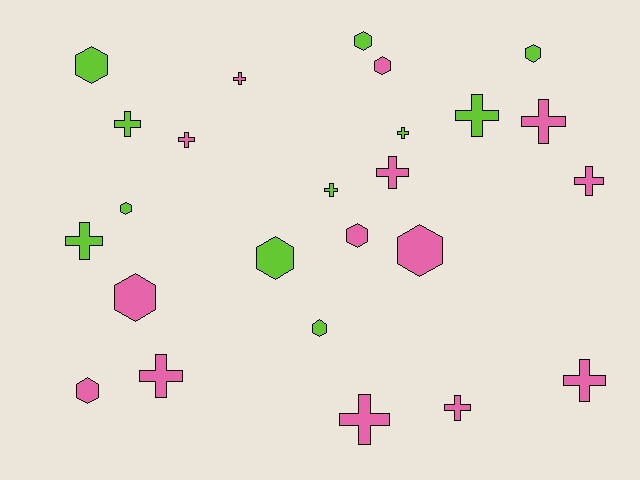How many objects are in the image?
There are 25 objects.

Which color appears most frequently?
Pink, with 14 objects.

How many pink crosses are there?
There are 9 pink crosses.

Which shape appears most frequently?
Cross, with 14 objects.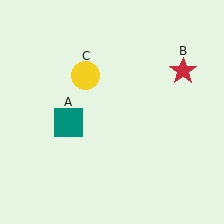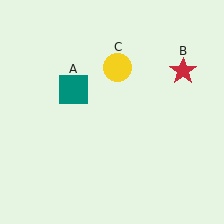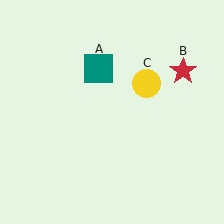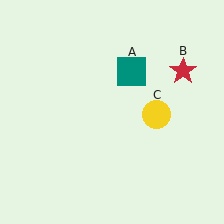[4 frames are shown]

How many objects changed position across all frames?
2 objects changed position: teal square (object A), yellow circle (object C).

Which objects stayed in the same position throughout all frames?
Red star (object B) remained stationary.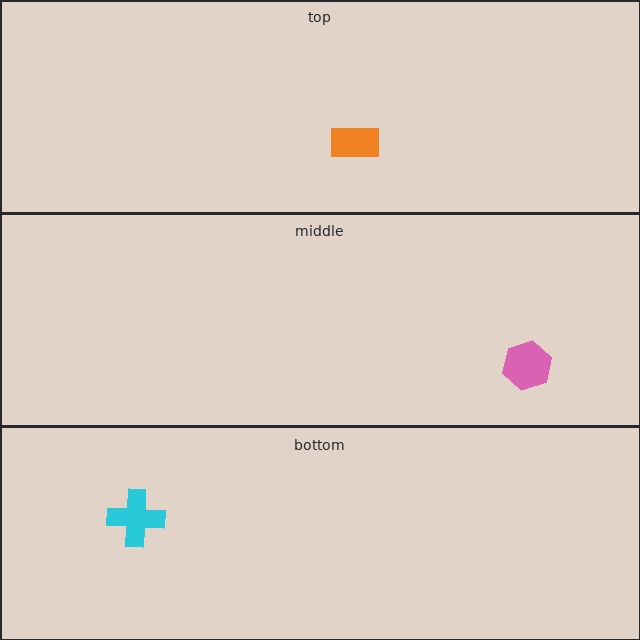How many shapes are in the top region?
1.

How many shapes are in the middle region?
1.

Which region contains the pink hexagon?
The middle region.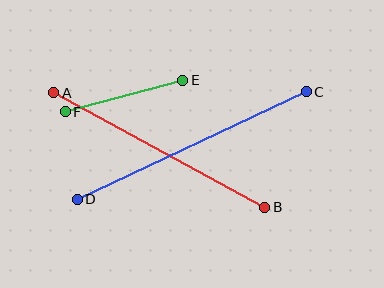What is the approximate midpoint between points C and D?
The midpoint is at approximately (192, 145) pixels.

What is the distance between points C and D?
The distance is approximately 253 pixels.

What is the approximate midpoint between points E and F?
The midpoint is at approximately (124, 96) pixels.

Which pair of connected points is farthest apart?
Points C and D are farthest apart.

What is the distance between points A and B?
The distance is approximately 240 pixels.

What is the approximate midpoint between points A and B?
The midpoint is at approximately (159, 150) pixels.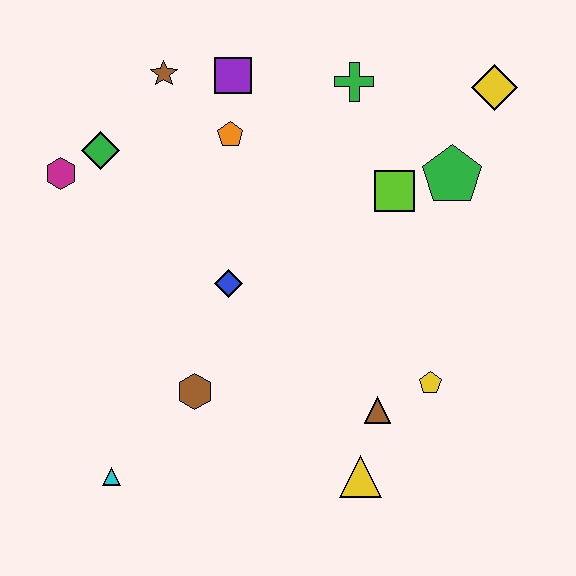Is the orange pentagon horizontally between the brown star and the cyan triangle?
No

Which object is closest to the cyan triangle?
The brown hexagon is closest to the cyan triangle.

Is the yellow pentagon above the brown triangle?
Yes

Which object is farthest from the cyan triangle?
The yellow diamond is farthest from the cyan triangle.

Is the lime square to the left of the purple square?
No